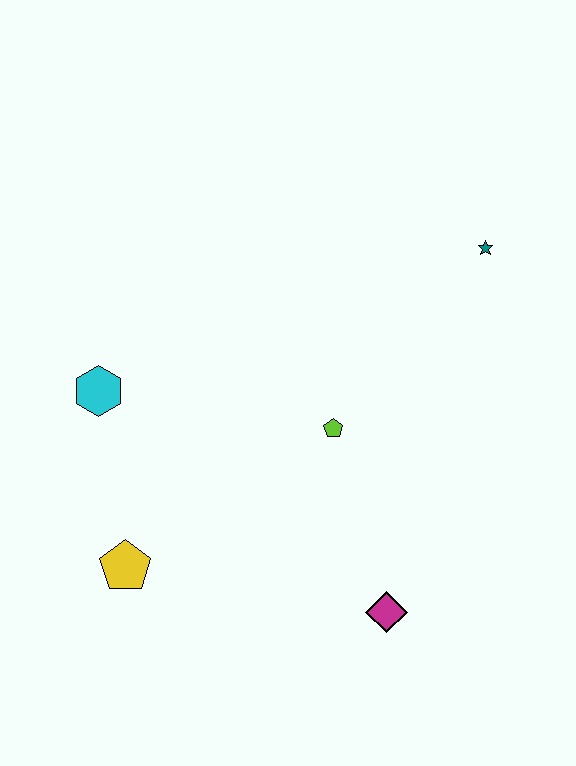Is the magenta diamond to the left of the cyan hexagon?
No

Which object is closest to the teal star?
The lime pentagon is closest to the teal star.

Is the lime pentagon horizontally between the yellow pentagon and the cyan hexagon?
No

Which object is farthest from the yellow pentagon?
The teal star is farthest from the yellow pentagon.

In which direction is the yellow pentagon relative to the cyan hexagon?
The yellow pentagon is below the cyan hexagon.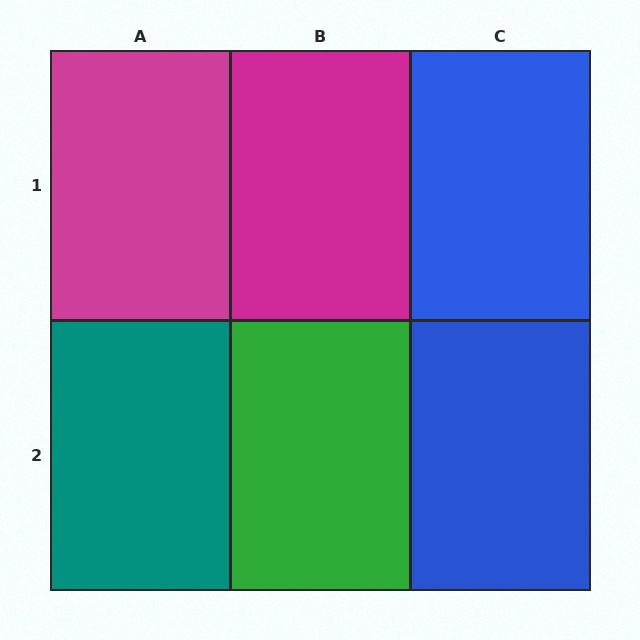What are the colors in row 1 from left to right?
Magenta, magenta, blue.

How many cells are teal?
1 cell is teal.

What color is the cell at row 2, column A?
Teal.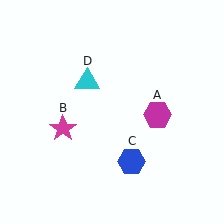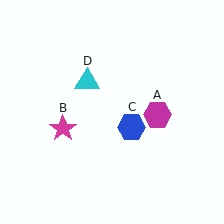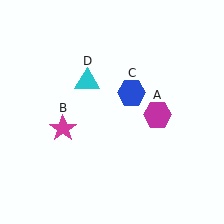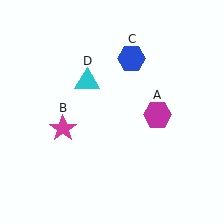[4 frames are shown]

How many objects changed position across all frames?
1 object changed position: blue hexagon (object C).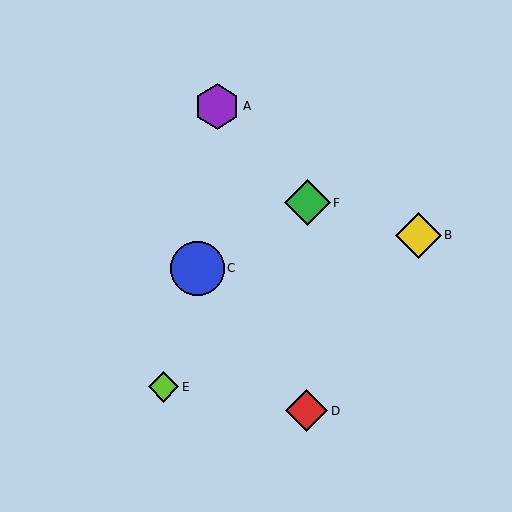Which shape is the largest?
The blue circle (labeled C) is the largest.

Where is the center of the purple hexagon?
The center of the purple hexagon is at (217, 106).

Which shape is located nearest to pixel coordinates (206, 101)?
The purple hexagon (labeled A) at (217, 106) is nearest to that location.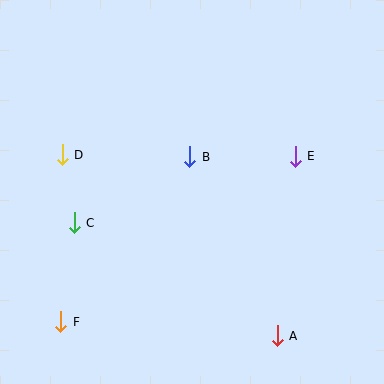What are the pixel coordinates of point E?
Point E is at (295, 156).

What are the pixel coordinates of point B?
Point B is at (190, 157).